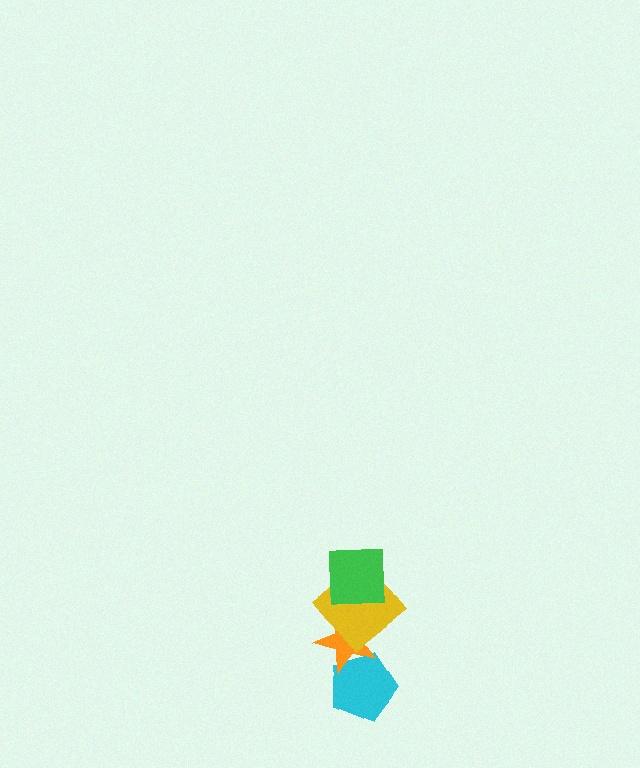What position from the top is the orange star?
The orange star is 3rd from the top.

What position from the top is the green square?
The green square is 1st from the top.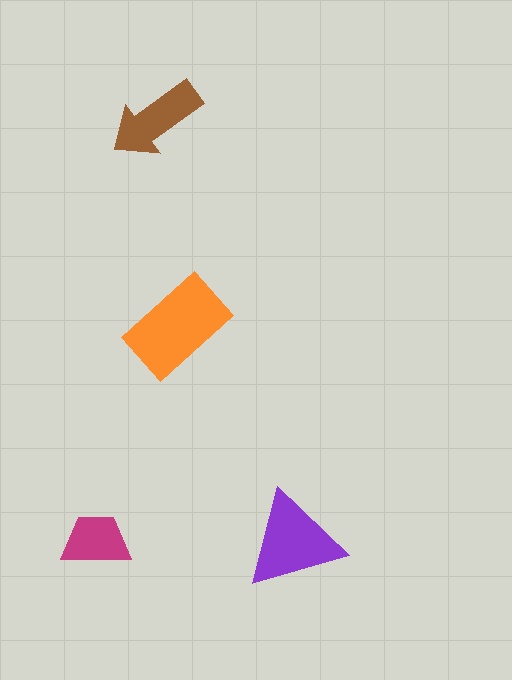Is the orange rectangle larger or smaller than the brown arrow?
Larger.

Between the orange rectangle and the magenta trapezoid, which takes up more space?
The orange rectangle.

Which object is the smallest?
The magenta trapezoid.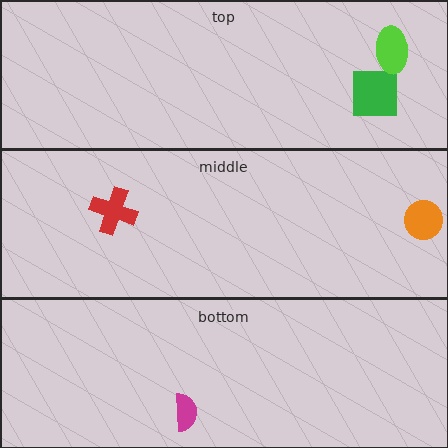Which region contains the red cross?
The middle region.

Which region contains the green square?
The top region.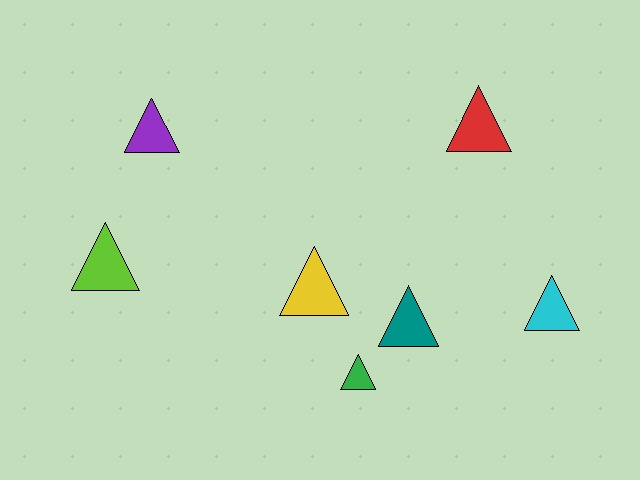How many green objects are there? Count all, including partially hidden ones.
There is 1 green object.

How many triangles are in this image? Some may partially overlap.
There are 7 triangles.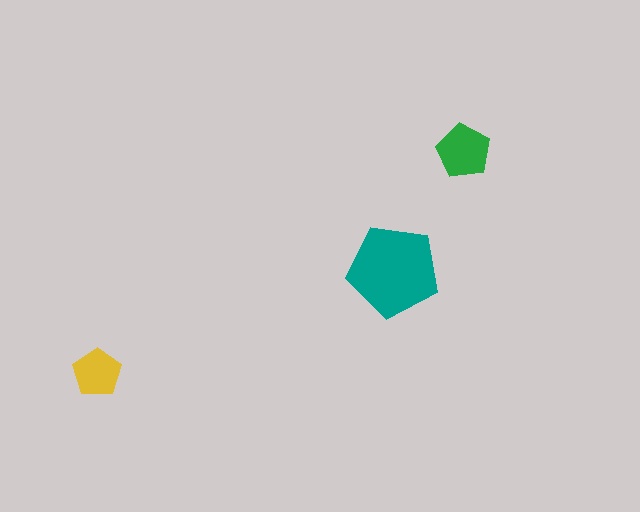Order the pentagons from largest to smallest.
the teal one, the green one, the yellow one.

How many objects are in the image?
There are 3 objects in the image.